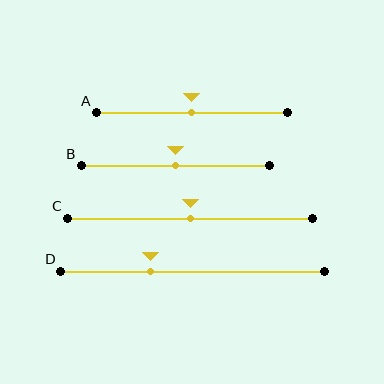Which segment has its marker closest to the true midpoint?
Segment A has its marker closest to the true midpoint.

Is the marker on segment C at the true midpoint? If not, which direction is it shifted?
Yes, the marker on segment C is at the true midpoint.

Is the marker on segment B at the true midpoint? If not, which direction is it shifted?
Yes, the marker on segment B is at the true midpoint.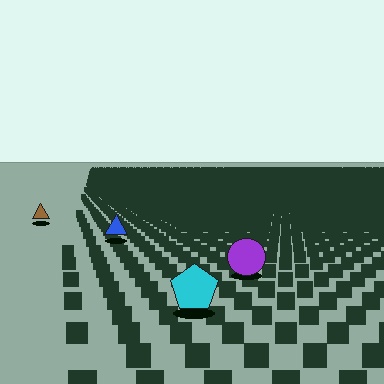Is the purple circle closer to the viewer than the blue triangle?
Yes. The purple circle is closer — you can tell from the texture gradient: the ground texture is coarser near it.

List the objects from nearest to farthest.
From nearest to farthest: the cyan pentagon, the purple circle, the blue triangle, the brown triangle.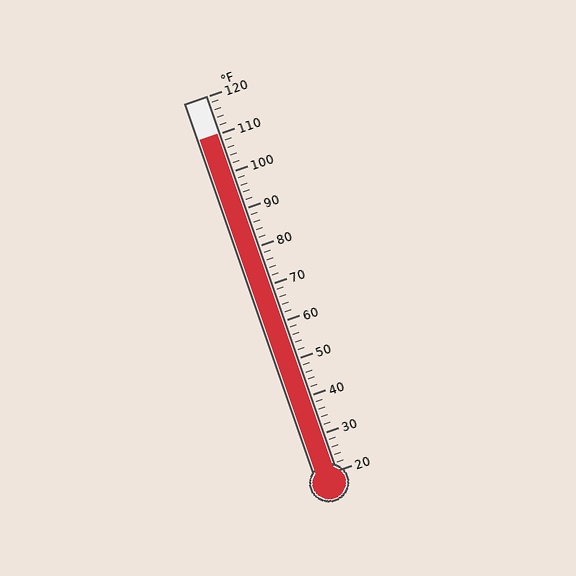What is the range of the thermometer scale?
The thermometer scale ranges from 20°F to 120°F.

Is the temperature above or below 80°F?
The temperature is above 80°F.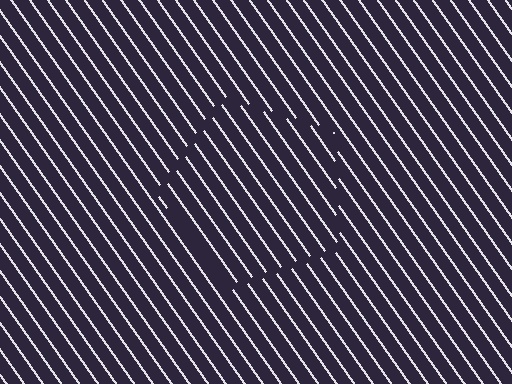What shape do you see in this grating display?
An illusory pentagon. The interior of the shape contains the same grating, shifted by half a period — the contour is defined by the phase discontinuity where line-ends from the inner and outer gratings abut.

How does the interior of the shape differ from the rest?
The interior of the shape contains the same grating, shifted by half a period — the contour is defined by the phase discontinuity where line-ends from the inner and outer gratings abut.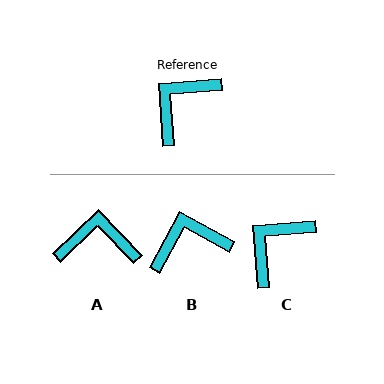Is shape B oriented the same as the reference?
No, it is off by about 33 degrees.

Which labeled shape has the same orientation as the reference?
C.